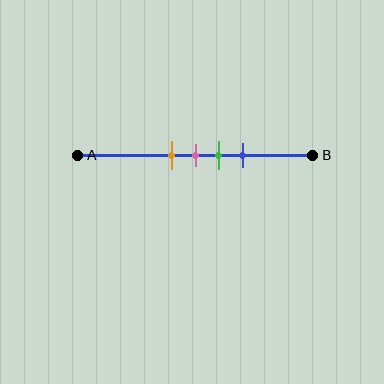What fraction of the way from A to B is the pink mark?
The pink mark is approximately 50% (0.5) of the way from A to B.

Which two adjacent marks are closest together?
The orange and pink marks are the closest adjacent pair.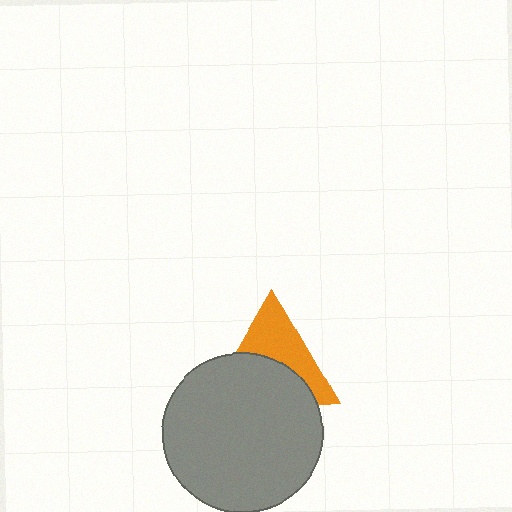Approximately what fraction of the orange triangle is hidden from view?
Roughly 52% of the orange triangle is hidden behind the gray circle.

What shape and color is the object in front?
The object in front is a gray circle.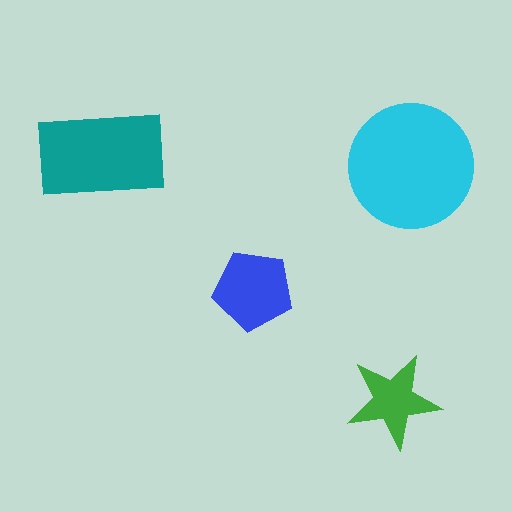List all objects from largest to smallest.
The cyan circle, the teal rectangle, the blue pentagon, the green star.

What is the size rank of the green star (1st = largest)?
4th.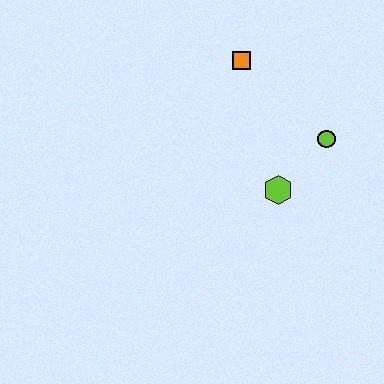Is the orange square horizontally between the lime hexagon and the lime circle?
No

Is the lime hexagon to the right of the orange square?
Yes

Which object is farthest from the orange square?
The lime hexagon is farthest from the orange square.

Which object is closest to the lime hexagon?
The lime circle is closest to the lime hexagon.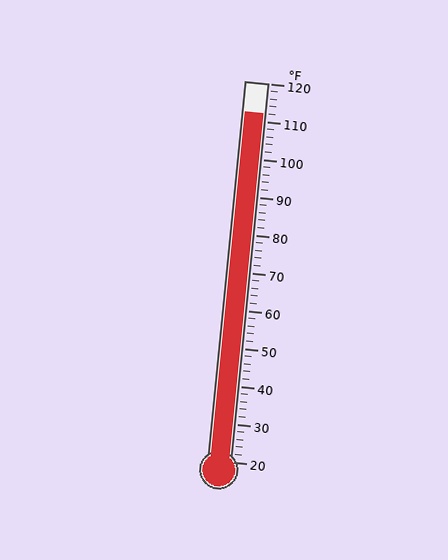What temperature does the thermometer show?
The thermometer shows approximately 112°F.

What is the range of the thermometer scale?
The thermometer scale ranges from 20°F to 120°F.